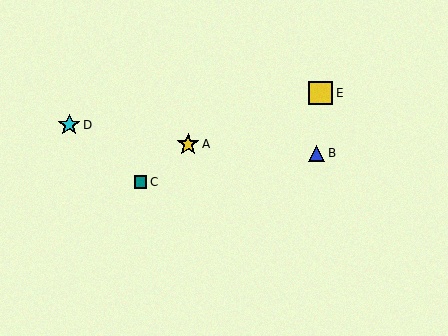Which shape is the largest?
The yellow square (labeled E) is the largest.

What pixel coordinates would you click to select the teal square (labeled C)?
Click at (141, 182) to select the teal square C.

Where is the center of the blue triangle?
The center of the blue triangle is at (316, 153).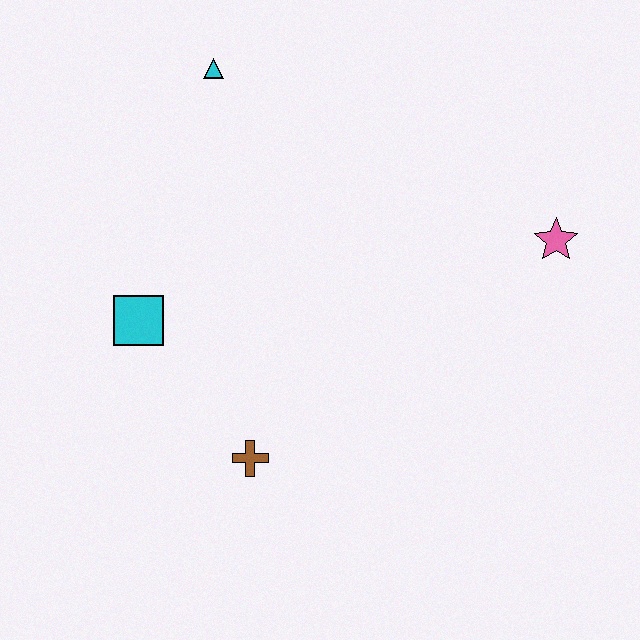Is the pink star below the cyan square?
No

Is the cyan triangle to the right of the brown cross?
No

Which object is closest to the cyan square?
The brown cross is closest to the cyan square.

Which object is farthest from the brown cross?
The cyan triangle is farthest from the brown cross.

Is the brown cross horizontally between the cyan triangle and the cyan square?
No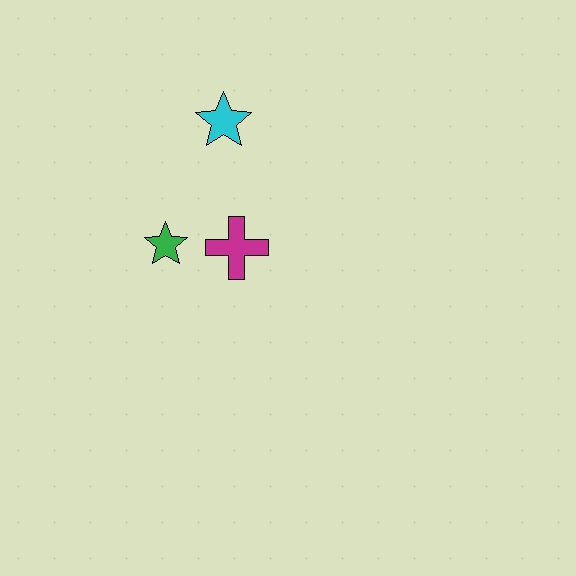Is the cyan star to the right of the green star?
Yes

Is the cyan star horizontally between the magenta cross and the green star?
Yes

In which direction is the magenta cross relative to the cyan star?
The magenta cross is below the cyan star.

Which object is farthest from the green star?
The cyan star is farthest from the green star.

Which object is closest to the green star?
The magenta cross is closest to the green star.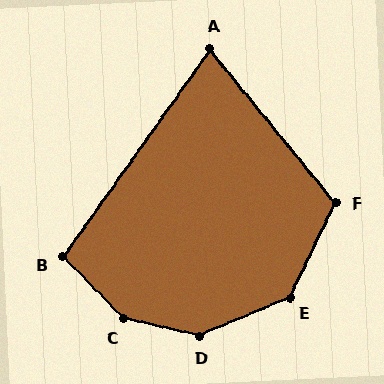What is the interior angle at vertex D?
Approximately 144 degrees (obtuse).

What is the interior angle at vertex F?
Approximately 115 degrees (obtuse).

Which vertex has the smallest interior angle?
A, at approximately 75 degrees.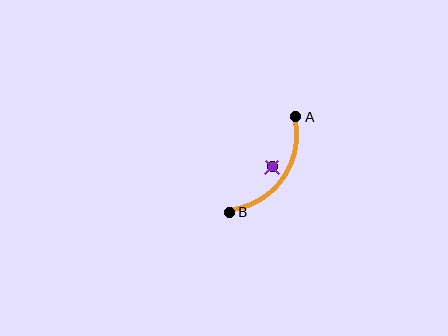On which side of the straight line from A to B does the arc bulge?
The arc bulges below and to the right of the straight line connecting A and B.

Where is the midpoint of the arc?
The arc midpoint is the point on the curve farthest from the straight line joining A and B. It sits below and to the right of that line.